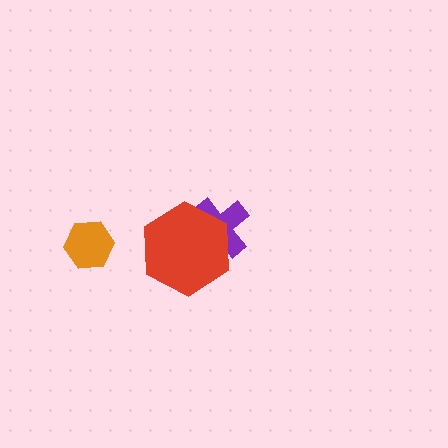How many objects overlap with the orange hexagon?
0 objects overlap with the orange hexagon.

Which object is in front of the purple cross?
The red hexagon is in front of the purple cross.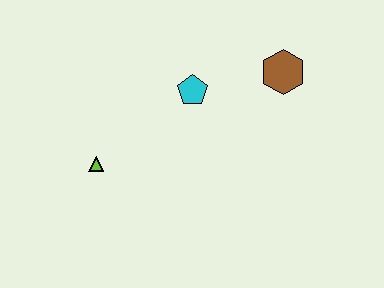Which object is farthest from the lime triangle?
The brown hexagon is farthest from the lime triangle.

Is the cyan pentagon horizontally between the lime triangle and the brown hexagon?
Yes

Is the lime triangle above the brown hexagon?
No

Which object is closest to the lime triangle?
The cyan pentagon is closest to the lime triangle.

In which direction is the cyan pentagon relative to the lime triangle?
The cyan pentagon is to the right of the lime triangle.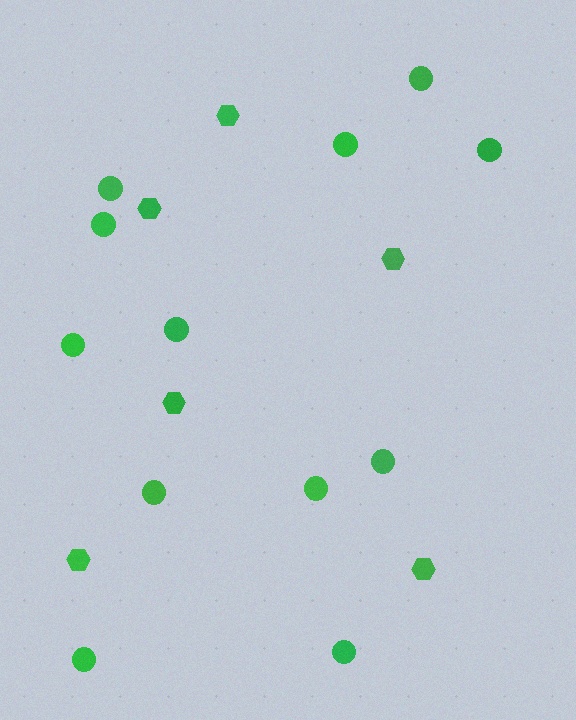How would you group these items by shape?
There are 2 groups: one group of hexagons (6) and one group of circles (12).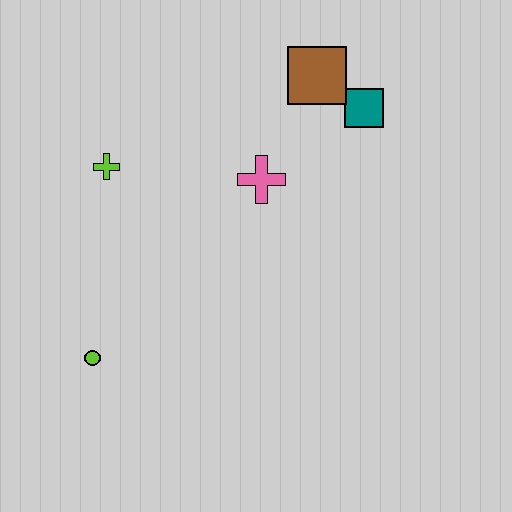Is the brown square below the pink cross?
No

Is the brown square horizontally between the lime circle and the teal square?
Yes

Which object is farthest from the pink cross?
The lime circle is farthest from the pink cross.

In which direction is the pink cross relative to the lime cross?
The pink cross is to the right of the lime cross.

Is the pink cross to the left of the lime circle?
No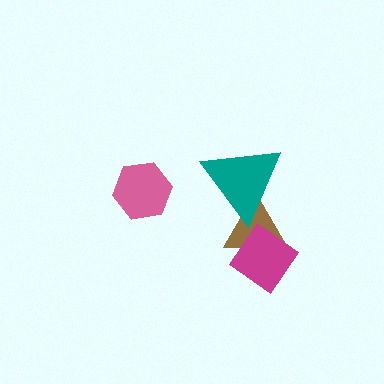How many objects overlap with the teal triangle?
1 object overlaps with the teal triangle.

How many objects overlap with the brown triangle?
2 objects overlap with the brown triangle.